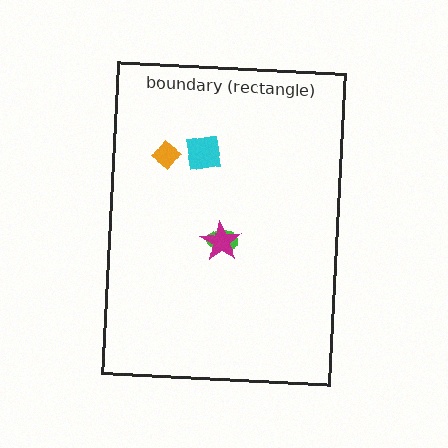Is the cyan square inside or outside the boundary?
Inside.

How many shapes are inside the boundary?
4 inside, 0 outside.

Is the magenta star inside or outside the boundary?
Inside.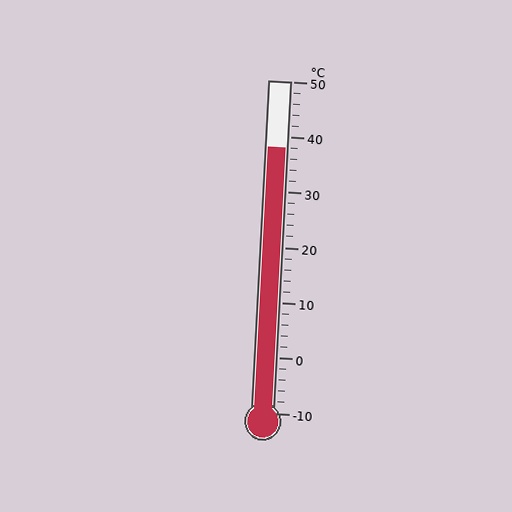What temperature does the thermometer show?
The thermometer shows approximately 38°C.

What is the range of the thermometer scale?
The thermometer scale ranges from -10°C to 50°C.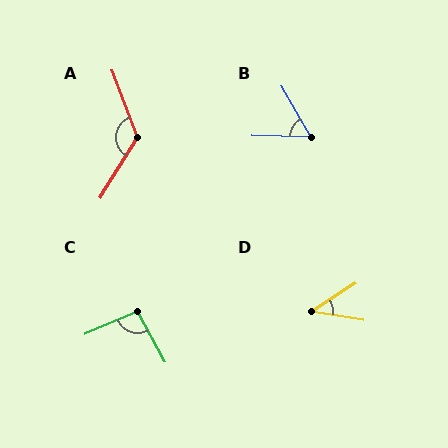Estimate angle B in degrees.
Approximately 59 degrees.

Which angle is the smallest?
D, at approximately 42 degrees.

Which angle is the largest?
A, at approximately 128 degrees.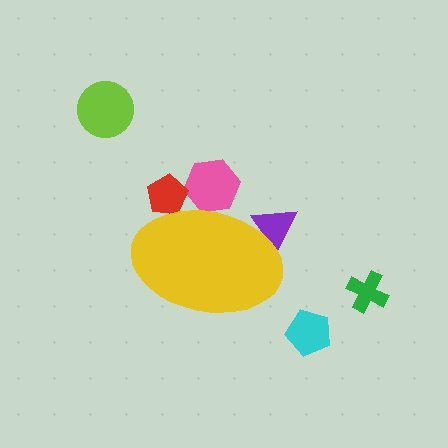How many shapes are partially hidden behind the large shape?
3 shapes are partially hidden.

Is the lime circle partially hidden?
No, the lime circle is fully visible.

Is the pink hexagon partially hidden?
Yes, the pink hexagon is partially hidden behind the yellow ellipse.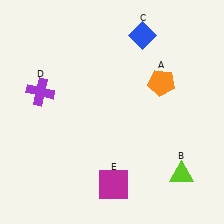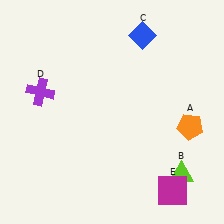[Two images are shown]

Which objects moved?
The objects that moved are: the orange pentagon (A), the magenta square (E).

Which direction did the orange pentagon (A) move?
The orange pentagon (A) moved down.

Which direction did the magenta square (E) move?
The magenta square (E) moved right.